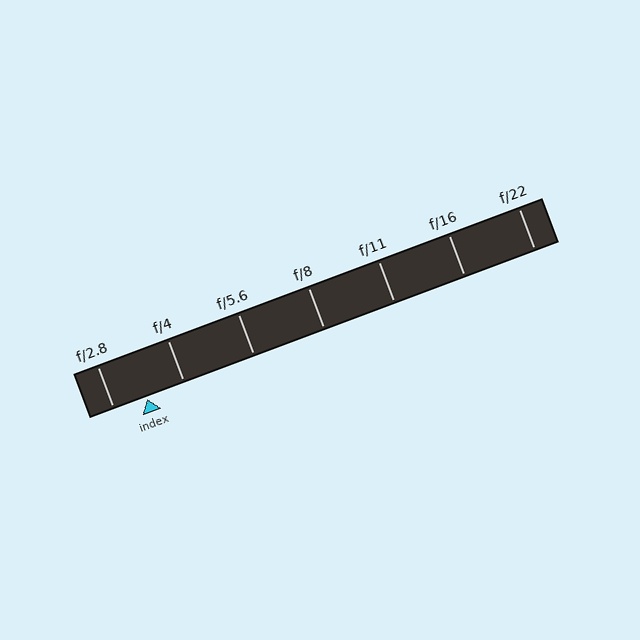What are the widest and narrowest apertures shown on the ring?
The widest aperture shown is f/2.8 and the narrowest is f/22.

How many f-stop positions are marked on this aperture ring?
There are 7 f-stop positions marked.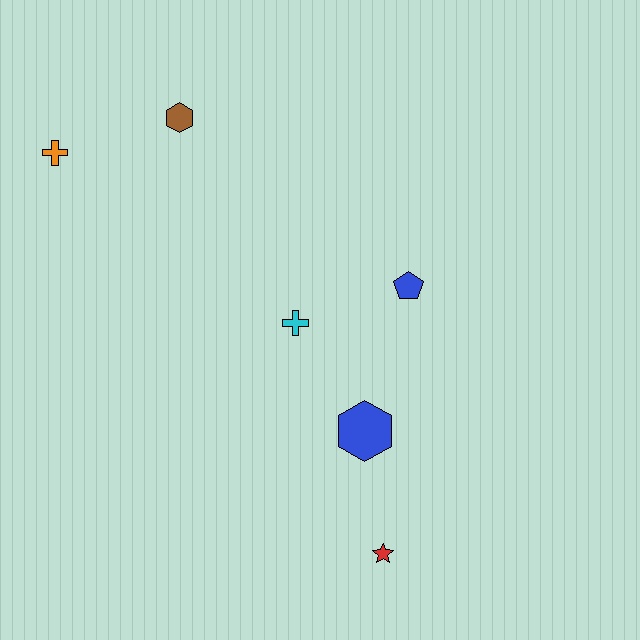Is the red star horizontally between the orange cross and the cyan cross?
No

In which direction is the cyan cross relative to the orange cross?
The cyan cross is to the right of the orange cross.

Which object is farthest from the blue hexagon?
The orange cross is farthest from the blue hexagon.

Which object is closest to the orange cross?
The brown hexagon is closest to the orange cross.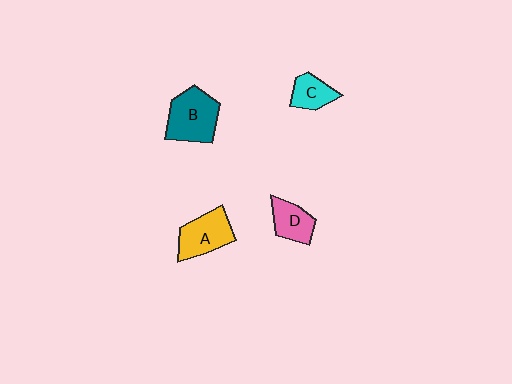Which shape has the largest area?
Shape B (teal).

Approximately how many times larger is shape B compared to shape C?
Approximately 1.9 times.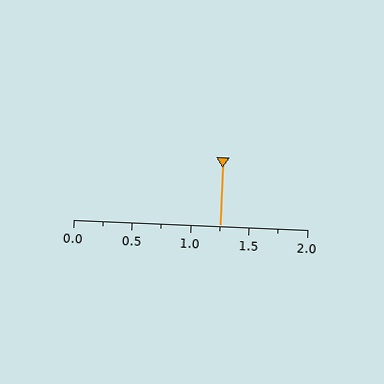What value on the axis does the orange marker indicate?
The marker indicates approximately 1.25.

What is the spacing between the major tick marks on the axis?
The major ticks are spaced 0.5 apart.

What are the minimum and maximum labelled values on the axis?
The axis runs from 0.0 to 2.0.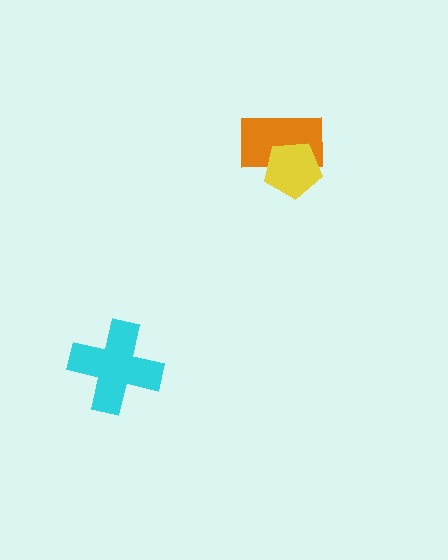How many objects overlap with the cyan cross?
0 objects overlap with the cyan cross.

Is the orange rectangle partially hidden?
Yes, it is partially covered by another shape.